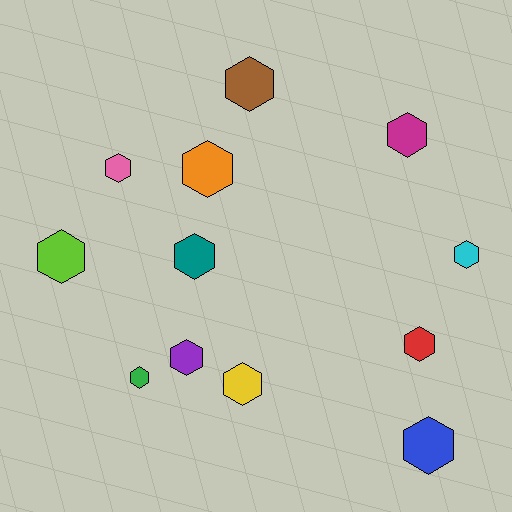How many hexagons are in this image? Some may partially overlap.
There are 12 hexagons.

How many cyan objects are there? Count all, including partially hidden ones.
There is 1 cyan object.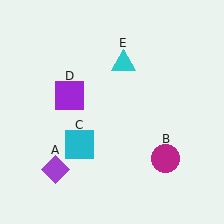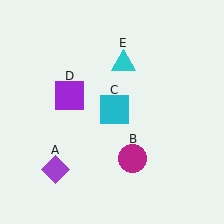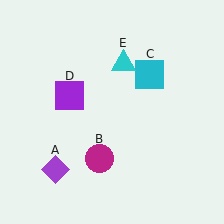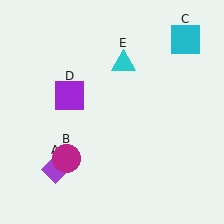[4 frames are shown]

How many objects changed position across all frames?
2 objects changed position: magenta circle (object B), cyan square (object C).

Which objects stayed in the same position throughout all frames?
Purple diamond (object A) and purple square (object D) and cyan triangle (object E) remained stationary.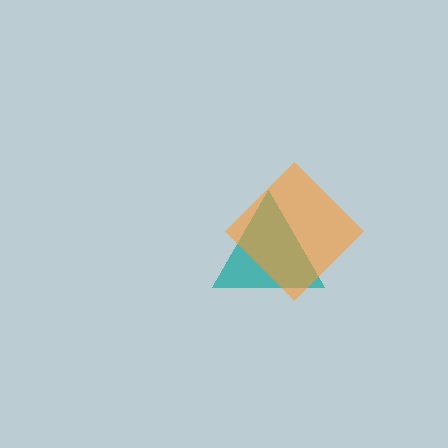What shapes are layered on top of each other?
The layered shapes are: a teal triangle, an orange diamond.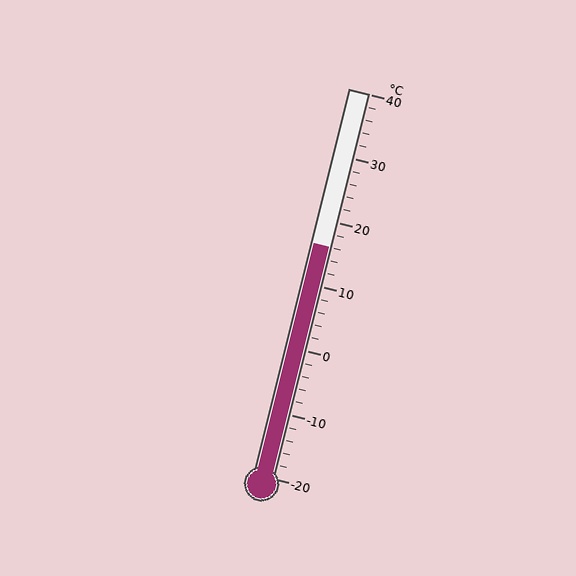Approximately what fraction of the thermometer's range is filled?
The thermometer is filled to approximately 60% of its range.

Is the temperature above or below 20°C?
The temperature is below 20°C.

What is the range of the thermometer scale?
The thermometer scale ranges from -20°C to 40°C.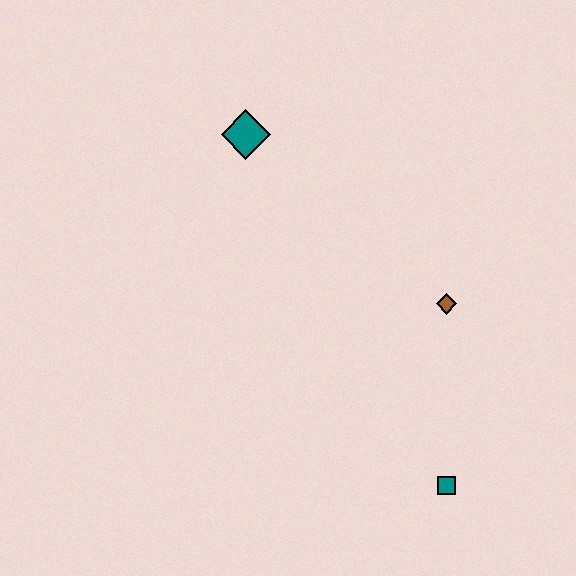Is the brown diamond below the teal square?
No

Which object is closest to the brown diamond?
The teal square is closest to the brown diamond.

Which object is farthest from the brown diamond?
The teal diamond is farthest from the brown diamond.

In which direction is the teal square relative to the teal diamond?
The teal square is below the teal diamond.